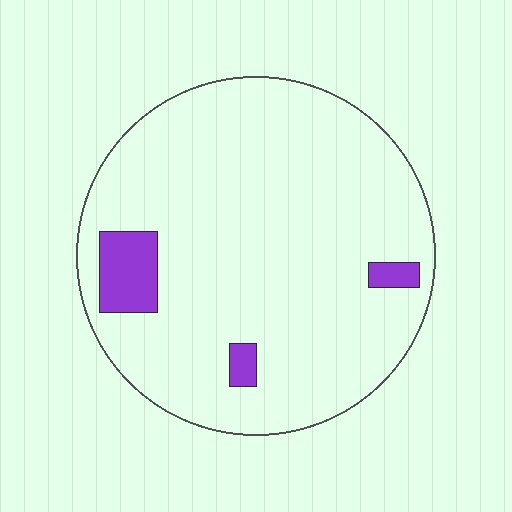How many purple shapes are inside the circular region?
3.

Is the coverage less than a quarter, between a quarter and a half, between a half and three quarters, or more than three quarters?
Less than a quarter.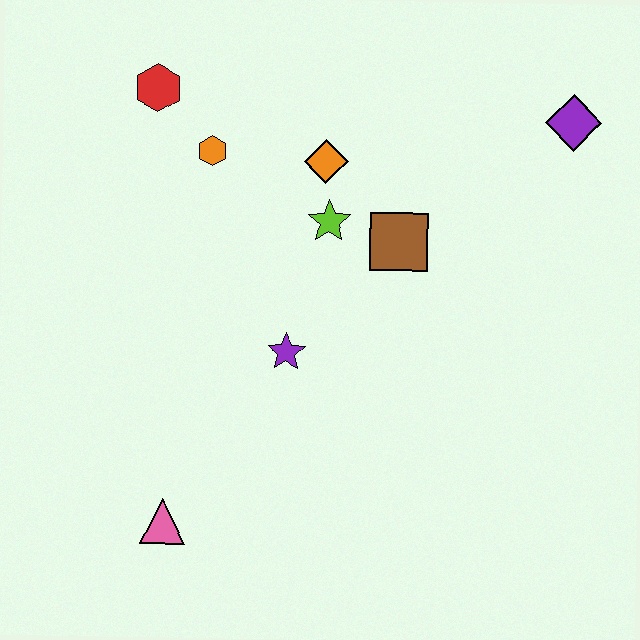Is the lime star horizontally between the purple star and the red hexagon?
No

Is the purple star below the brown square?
Yes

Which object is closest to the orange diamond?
The lime star is closest to the orange diamond.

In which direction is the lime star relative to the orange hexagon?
The lime star is to the right of the orange hexagon.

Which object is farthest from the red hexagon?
The pink triangle is farthest from the red hexagon.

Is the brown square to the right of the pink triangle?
Yes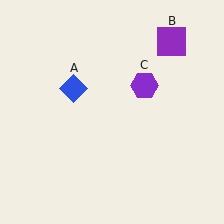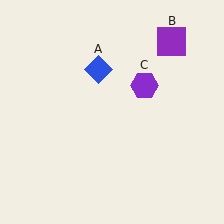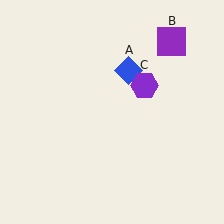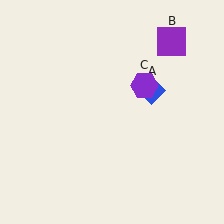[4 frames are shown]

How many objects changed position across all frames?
1 object changed position: blue diamond (object A).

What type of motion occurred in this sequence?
The blue diamond (object A) rotated clockwise around the center of the scene.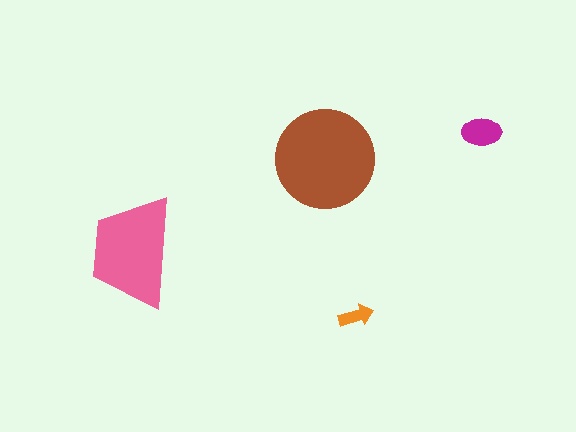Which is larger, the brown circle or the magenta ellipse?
The brown circle.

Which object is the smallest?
The orange arrow.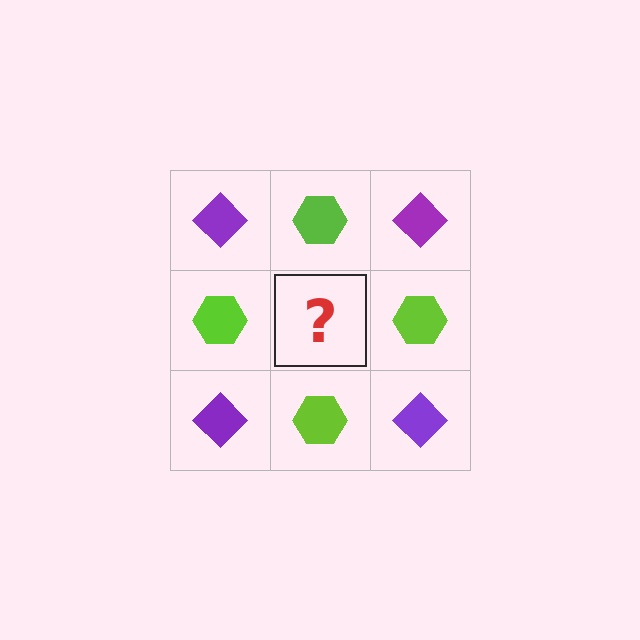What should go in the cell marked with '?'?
The missing cell should contain a purple diamond.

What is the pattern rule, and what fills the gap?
The rule is that it alternates purple diamond and lime hexagon in a checkerboard pattern. The gap should be filled with a purple diamond.